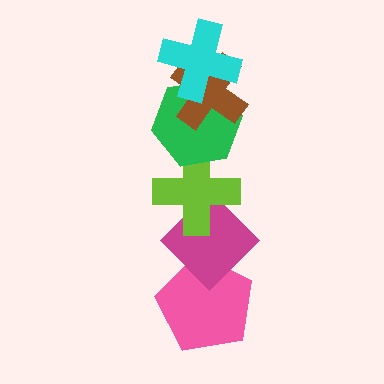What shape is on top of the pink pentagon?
The magenta diamond is on top of the pink pentagon.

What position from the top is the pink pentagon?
The pink pentagon is 6th from the top.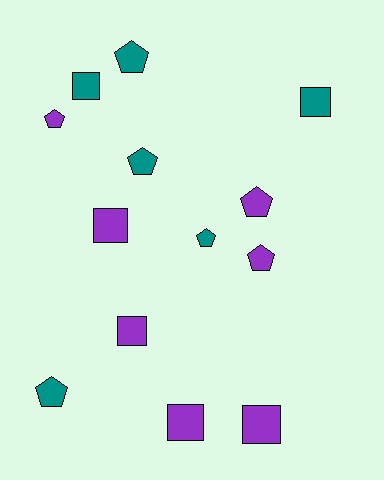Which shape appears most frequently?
Pentagon, with 7 objects.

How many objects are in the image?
There are 13 objects.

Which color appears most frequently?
Purple, with 7 objects.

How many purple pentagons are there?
There are 3 purple pentagons.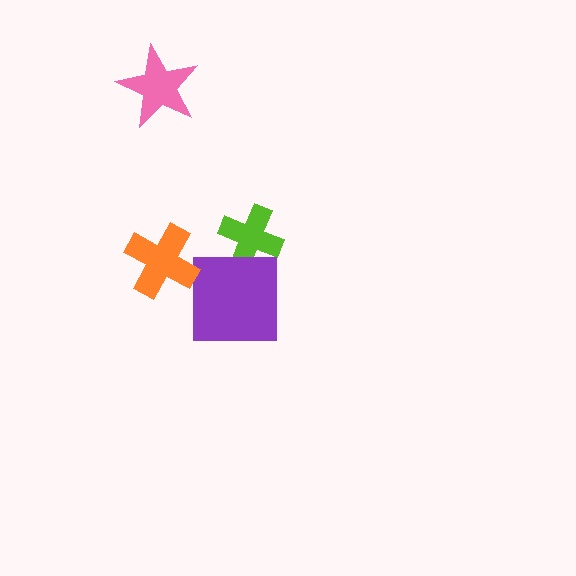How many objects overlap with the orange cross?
0 objects overlap with the orange cross.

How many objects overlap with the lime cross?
1 object overlaps with the lime cross.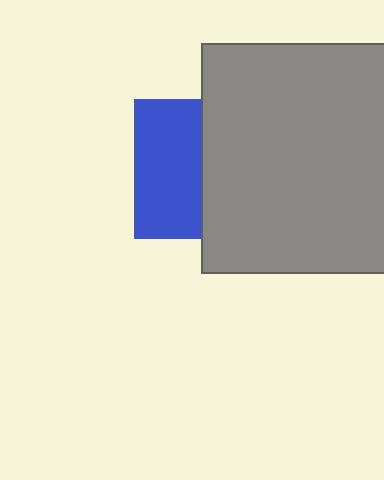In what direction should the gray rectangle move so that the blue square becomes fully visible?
The gray rectangle should move right. That is the shortest direction to clear the overlap and leave the blue square fully visible.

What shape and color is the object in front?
The object in front is a gray rectangle.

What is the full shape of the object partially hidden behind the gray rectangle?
The partially hidden object is a blue square.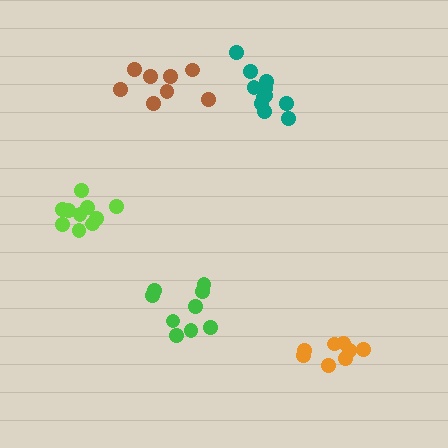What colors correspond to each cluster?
The clusters are colored: orange, lime, teal, green, brown.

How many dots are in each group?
Group 1: 8 dots, Group 2: 10 dots, Group 3: 11 dots, Group 4: 9 dots, Group 5: 8 dots (46 total).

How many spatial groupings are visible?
There are 5 spatial groupings.